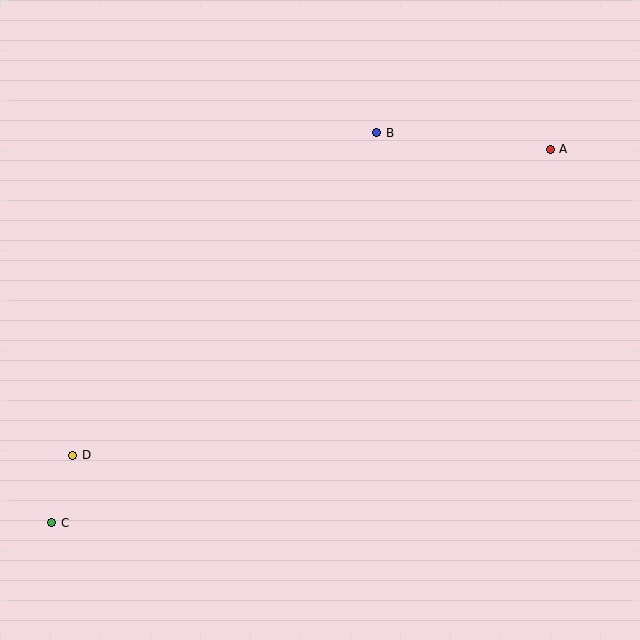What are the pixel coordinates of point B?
Point B is at (377, 133).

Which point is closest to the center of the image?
Point B at (377, 133) is closest to the center.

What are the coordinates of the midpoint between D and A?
The midpoint between D and A is at (312, 302).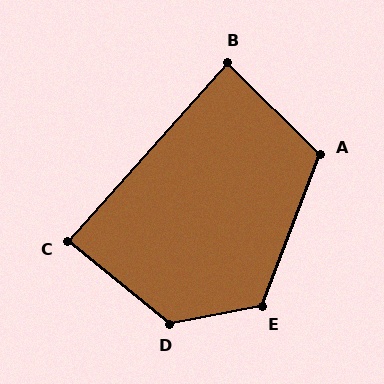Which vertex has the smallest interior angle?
B, at approximately 87 degrees.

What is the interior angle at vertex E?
Approximately 122 degrees (obtuse).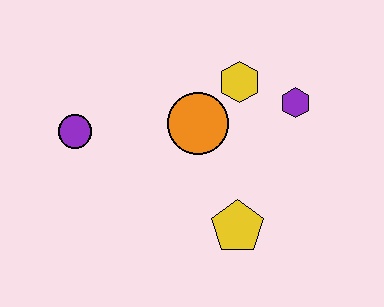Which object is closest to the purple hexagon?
The yellow hexagon is closest to the purple hexagon.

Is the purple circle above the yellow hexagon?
No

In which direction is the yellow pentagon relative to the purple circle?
The yellow pentagon is to the right of the purple circle.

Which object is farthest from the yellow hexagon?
The purple circle is farthest from the yellow hexagon.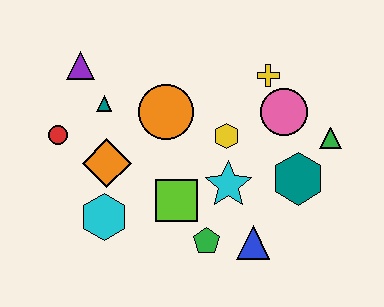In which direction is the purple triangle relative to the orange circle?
The purple triangle is to the left of the orange circle.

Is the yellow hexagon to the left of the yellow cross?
Yes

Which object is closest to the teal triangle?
The purple triangle is closest to the teal triangle.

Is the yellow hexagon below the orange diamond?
No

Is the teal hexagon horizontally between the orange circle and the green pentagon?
No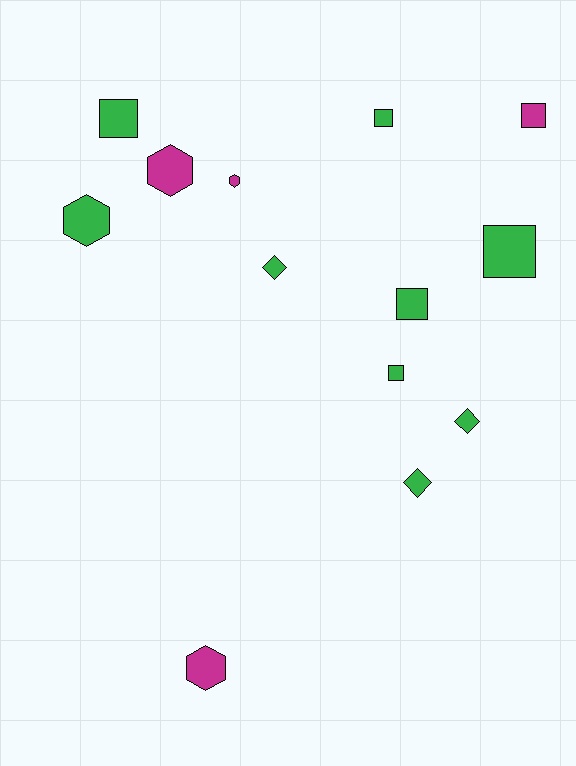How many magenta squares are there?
There is 1 magenta square.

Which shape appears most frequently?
Square, with 6 objects.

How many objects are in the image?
There are 13 objects.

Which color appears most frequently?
Green, with 9 objects.